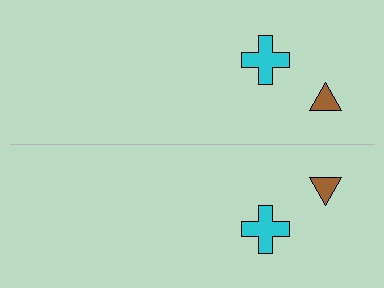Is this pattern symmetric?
Yes, this pattern has bilateral (reflection) symmetry.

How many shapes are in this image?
There are 4 shapes in this image.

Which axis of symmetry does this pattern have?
The pattern has a horizontal axis of symmetry running through the center of the image.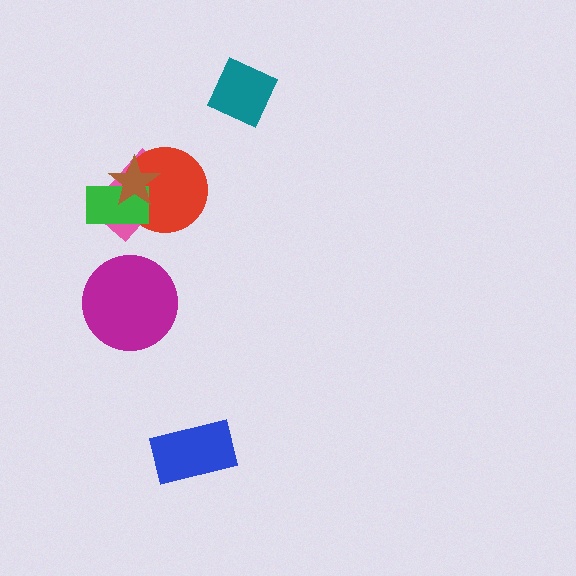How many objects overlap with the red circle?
3 objects overlap with the red circle.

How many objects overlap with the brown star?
3 objects overlap with the brown star.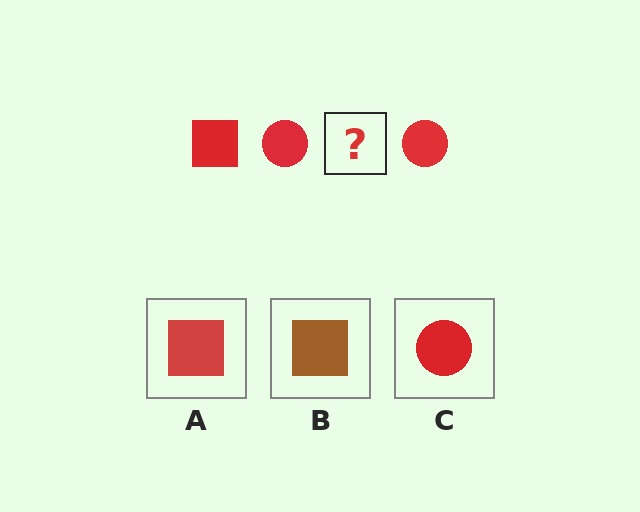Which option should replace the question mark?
Option A.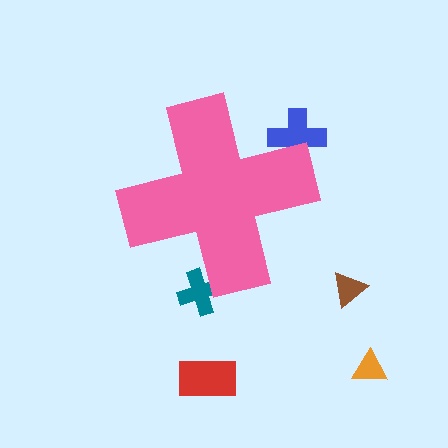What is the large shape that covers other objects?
A pink cross.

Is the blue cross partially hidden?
Yes, the blue cross is partially hidden behind the pink cross.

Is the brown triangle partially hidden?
No, the brown triangle is fully visible.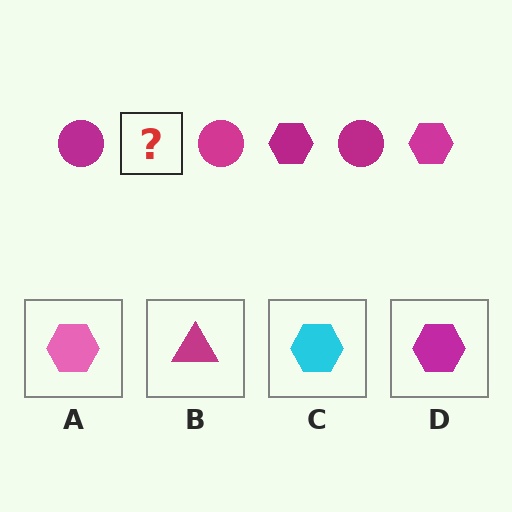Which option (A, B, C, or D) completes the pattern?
D.